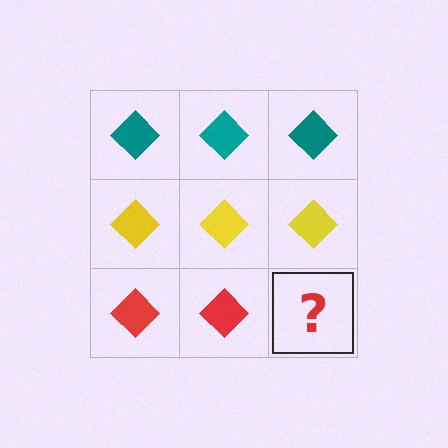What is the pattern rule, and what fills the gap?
The rule is that each row has a consistent color. The gap should be filled with a red diamond.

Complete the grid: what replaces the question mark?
The question mark should be replaced with a red diamond.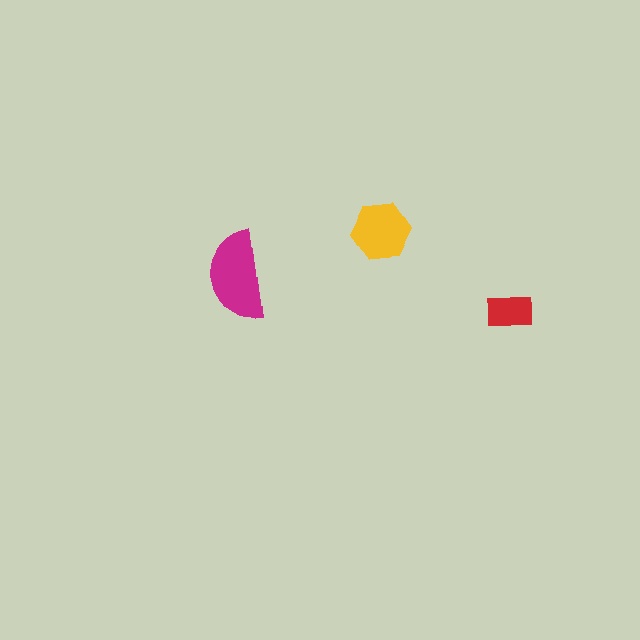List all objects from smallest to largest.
The red rectangle, the yellow hexagon, the magenta semicircle.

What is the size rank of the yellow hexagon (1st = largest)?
2nd.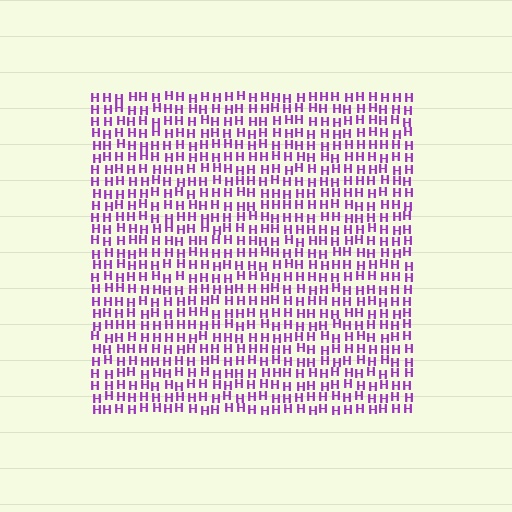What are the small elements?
The small elements are letter H's.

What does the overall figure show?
The overall figure shows a square.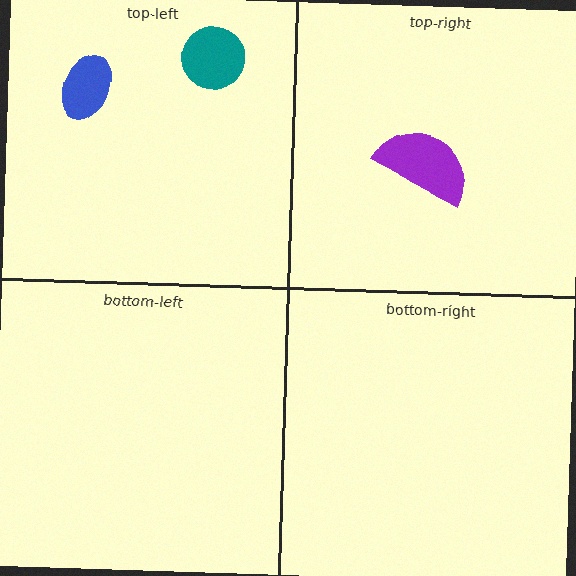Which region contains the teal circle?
The top-left region.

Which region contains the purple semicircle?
The top-right region.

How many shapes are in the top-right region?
1.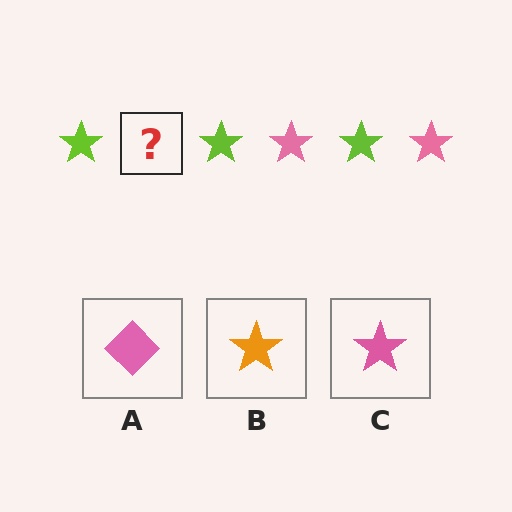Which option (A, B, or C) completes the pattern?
C.